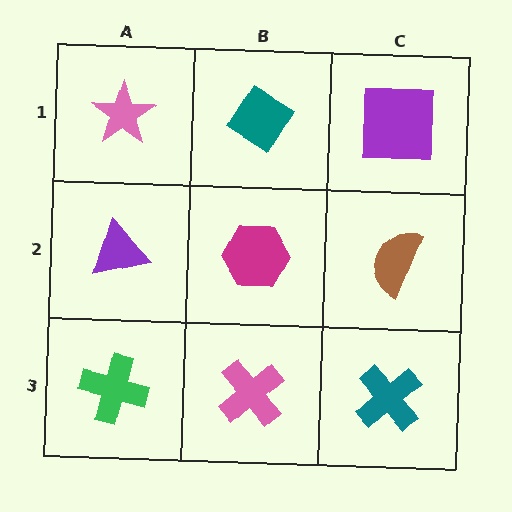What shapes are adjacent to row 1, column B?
A magenta hexagon (row 2, column B), a pink star (row 1, column A), a purple square (row 1, column C).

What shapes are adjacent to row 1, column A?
A purple triangle (row 2, column A), a teal diamond (row 1, column B).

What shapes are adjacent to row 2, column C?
A purple square (row 1, column C), a teal cross (row 3, column C), a magenta hexagon (row 2, column B).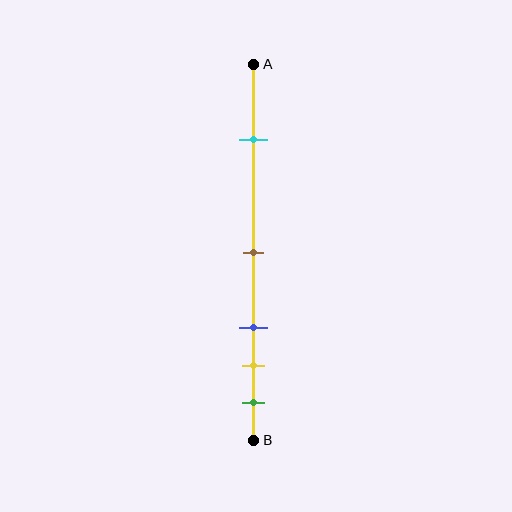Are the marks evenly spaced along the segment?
No, the marks are not evenly spaced.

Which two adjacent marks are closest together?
The yellow and green marks are the closest adjacent pair.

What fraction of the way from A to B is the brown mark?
The brown mark is approximately 50% (0.5) of the way from A to B.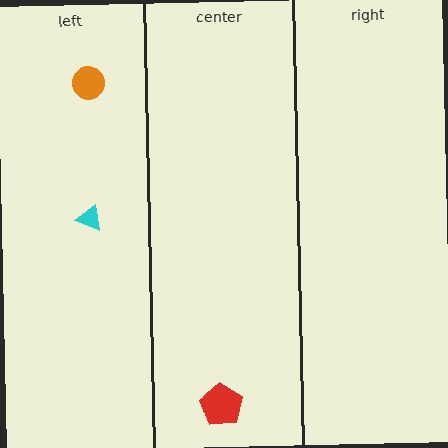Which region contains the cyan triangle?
The left region.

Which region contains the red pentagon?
The center region.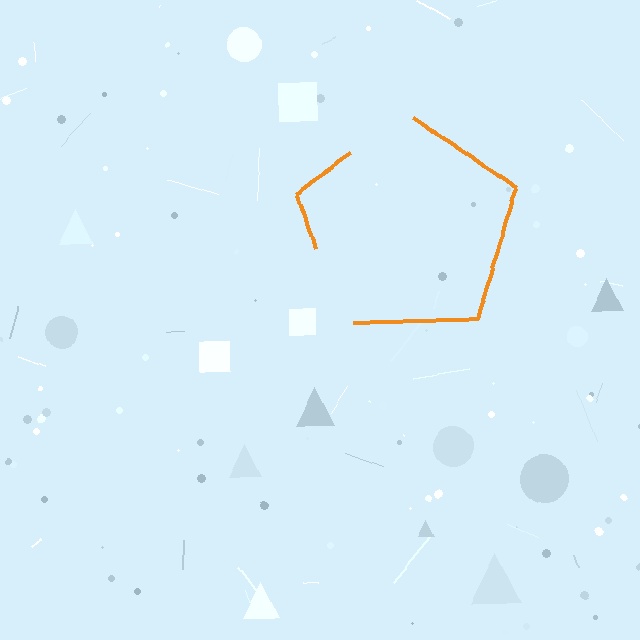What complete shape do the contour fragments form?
The contour fragments form a pentagon.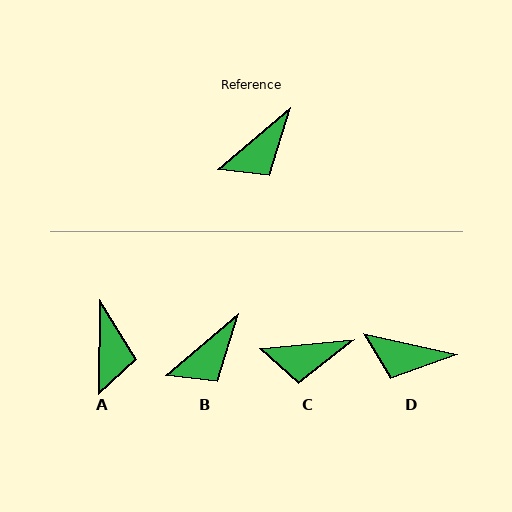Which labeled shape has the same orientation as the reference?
B.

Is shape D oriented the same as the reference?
No, it is off by about 53 degrees.